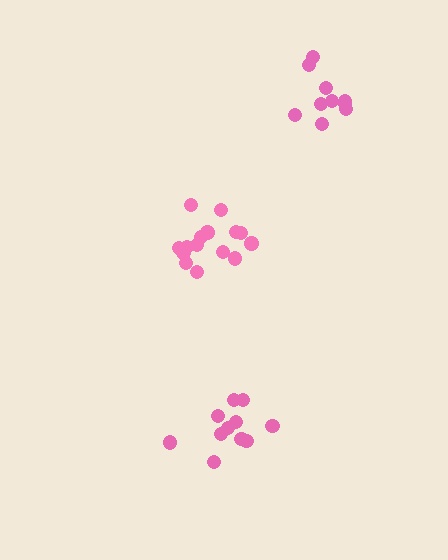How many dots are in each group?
Group 1: 15 dots, Group 2: 11 dots, Group 3: 10 dots (36 total).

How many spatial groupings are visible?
There are 3 spatial groupings.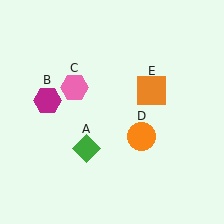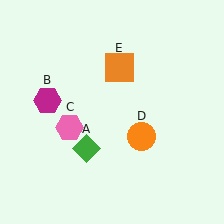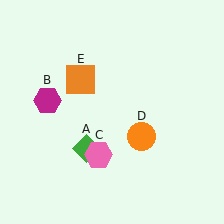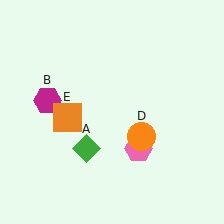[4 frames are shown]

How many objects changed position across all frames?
2 objects changed position: pink hexagon (object C), orange square (object E).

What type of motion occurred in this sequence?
The pink hexagon (object C), orange square (object E) rotated counterclockwise around the center of the scene.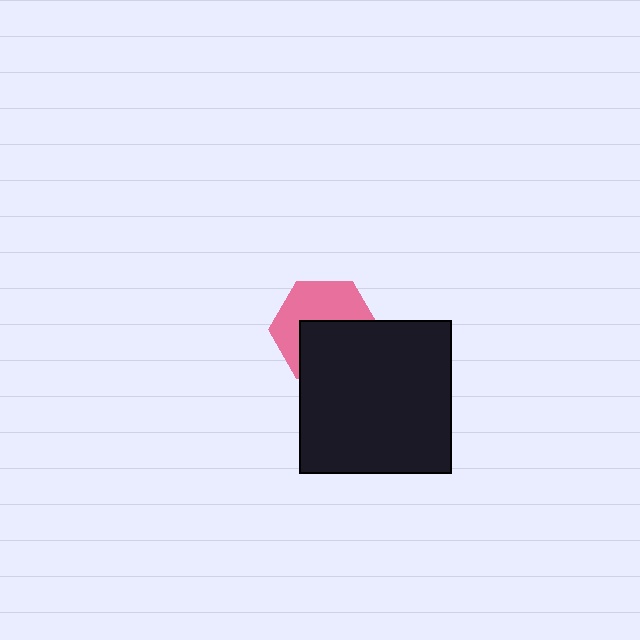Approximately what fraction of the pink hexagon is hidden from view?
Roughly 50% of the pink hexagon is hidden behind the black square.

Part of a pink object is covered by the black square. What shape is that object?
It is a hexagon.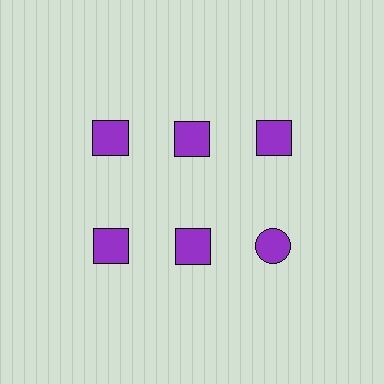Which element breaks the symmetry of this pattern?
The purple circle in the second row, center column breaks the symmetry. All other shapes are purple squares.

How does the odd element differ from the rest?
It has a different shape: circle instead of square.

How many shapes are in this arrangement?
There are 6 shapes arranged in a grid pattern.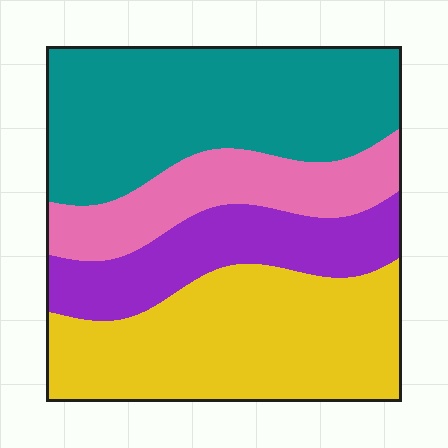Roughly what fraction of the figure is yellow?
Yellow takes up between a sixth and a third of the figure.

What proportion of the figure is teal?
Teal covers about 35% of the figure.